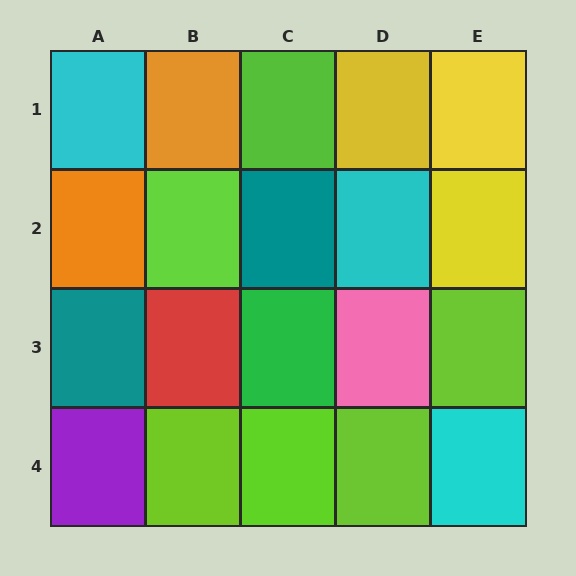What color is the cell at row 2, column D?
Cyan.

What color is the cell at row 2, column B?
Lime.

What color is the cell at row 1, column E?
Yellow.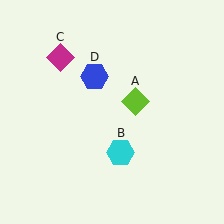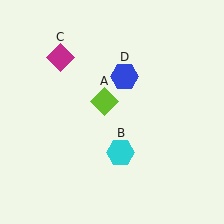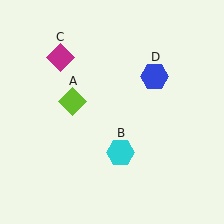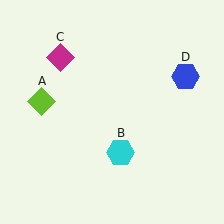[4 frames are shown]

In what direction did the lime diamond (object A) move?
The lime diamond (object A) moved left.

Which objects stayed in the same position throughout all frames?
Cyan hexagon (object B) and magenta diamond (object C) remained stationary.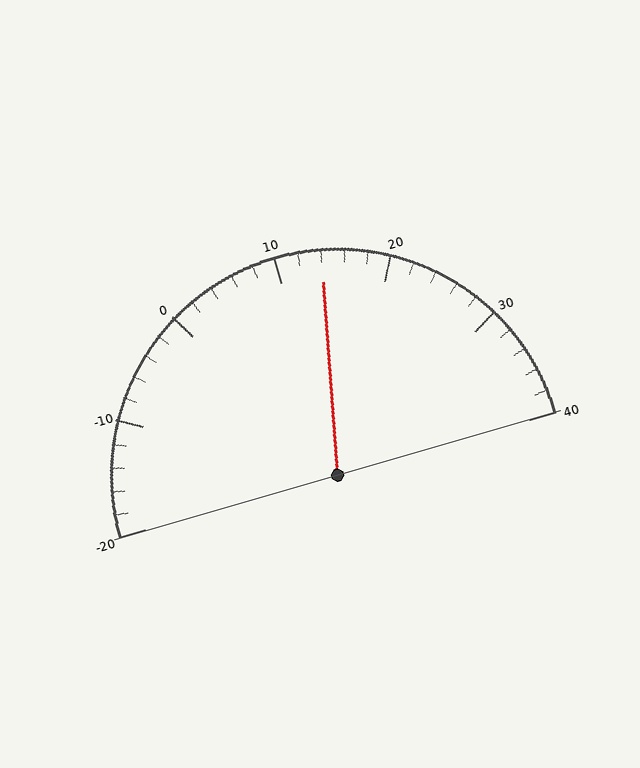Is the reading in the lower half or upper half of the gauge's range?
The reading is in the upper half of the range (-20 to 40).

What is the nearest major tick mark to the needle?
The nearest major tick mark is 10.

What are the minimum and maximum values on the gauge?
The gauge ranges from -20 to 40.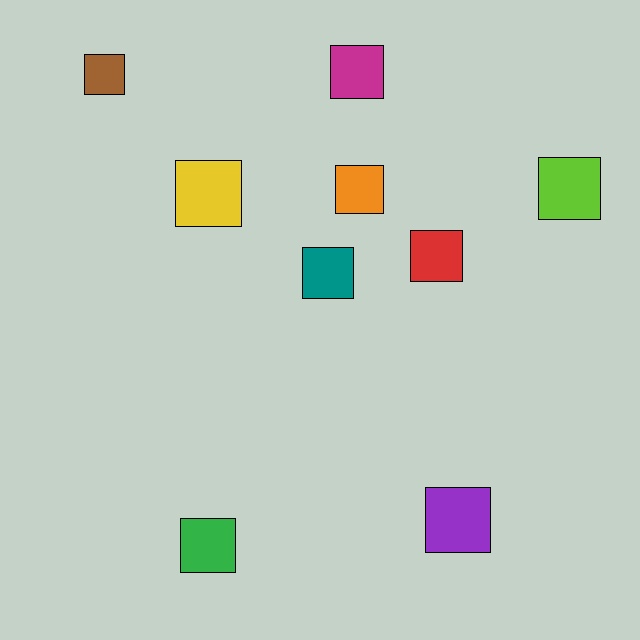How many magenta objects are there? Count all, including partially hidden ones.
There is 1 magenta object.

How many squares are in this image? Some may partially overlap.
There are 9 squares.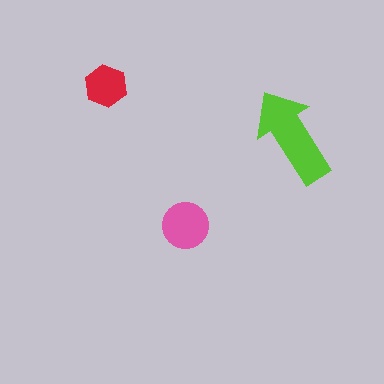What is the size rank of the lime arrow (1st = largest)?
1st.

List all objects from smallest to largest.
The red hexagon, the pink circle, the lime arrow.